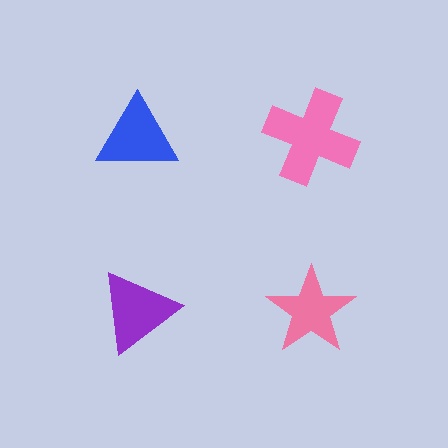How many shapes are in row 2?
2 shapes.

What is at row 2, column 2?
A pink star.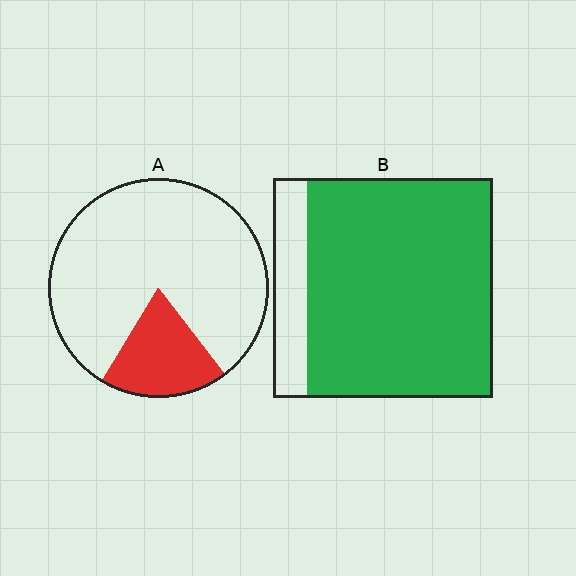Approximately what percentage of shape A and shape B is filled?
A is approximately 20% and B is approximately 85%.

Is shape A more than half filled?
No.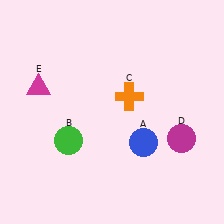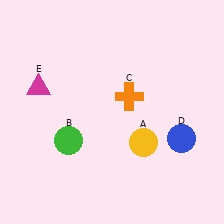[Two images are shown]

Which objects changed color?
A changed from blue to yellow. D changed from magenta to blue.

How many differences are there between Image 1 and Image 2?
There are 2 differences between the two images.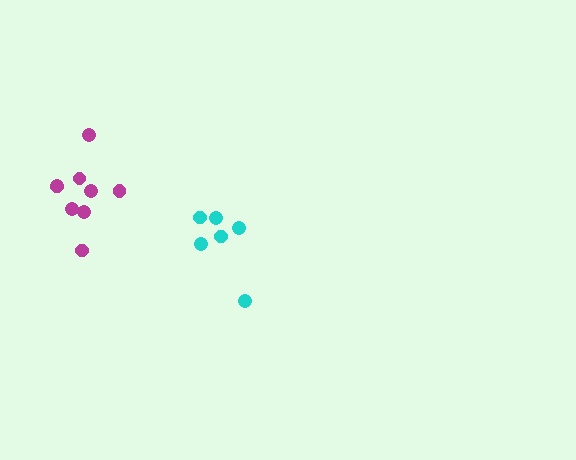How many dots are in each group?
Group 1: 9 dots, Group 2: 6 dots (15 total).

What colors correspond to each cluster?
The clusters are colored: magenta, cyan.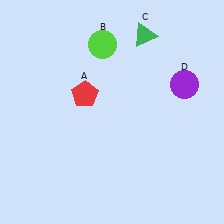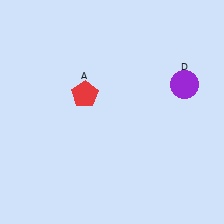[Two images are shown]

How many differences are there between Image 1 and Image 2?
There are 2 differences between the two images.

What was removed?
The lime circle (B), the green triangle (C) were removed in Image 2.